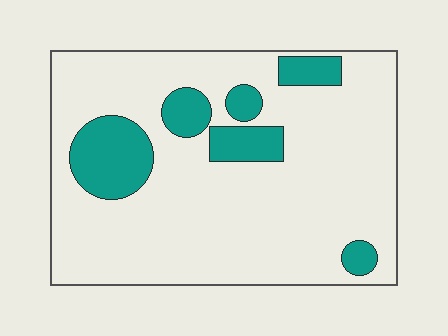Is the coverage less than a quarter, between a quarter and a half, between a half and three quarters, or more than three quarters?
Less than a quarter.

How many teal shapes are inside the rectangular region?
6.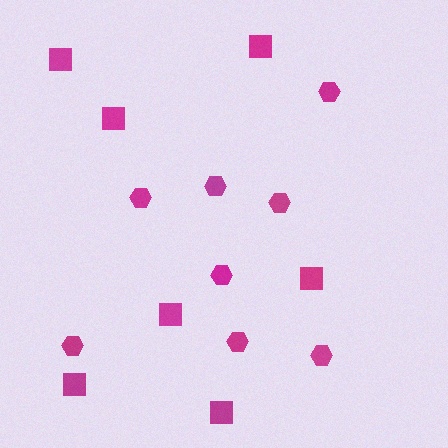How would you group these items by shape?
There are 2 groups: one group of hexagons (8) and one group of squares (7).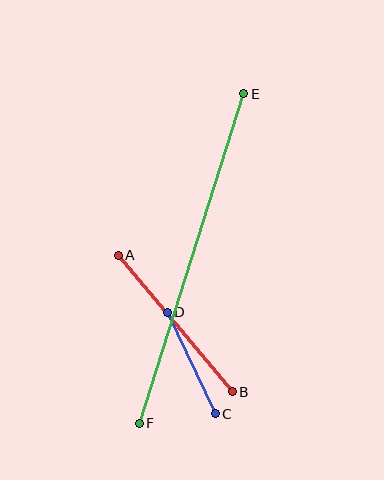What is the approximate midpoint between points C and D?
The midpoint is at approximately (191, 363) pixels.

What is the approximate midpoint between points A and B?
The midpoint is at approximately (175, 323) pixels.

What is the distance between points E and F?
The distance is approximately 345 pixels.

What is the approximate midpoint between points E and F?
The midpoint is at approximately (191, 258) pixels.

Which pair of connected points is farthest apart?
Points E and F are farthest apart.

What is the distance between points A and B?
The distance is approximately 178 pixels.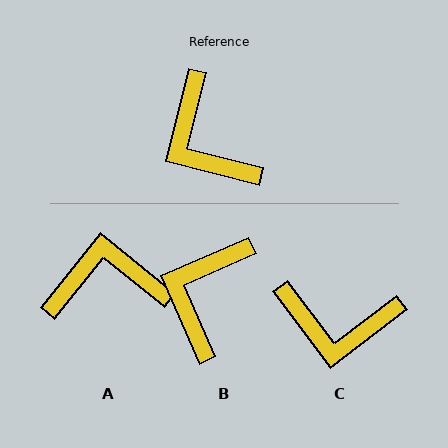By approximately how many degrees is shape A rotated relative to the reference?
Approximately 115 degrees clockwise.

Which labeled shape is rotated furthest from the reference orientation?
A, about 115 degrees away.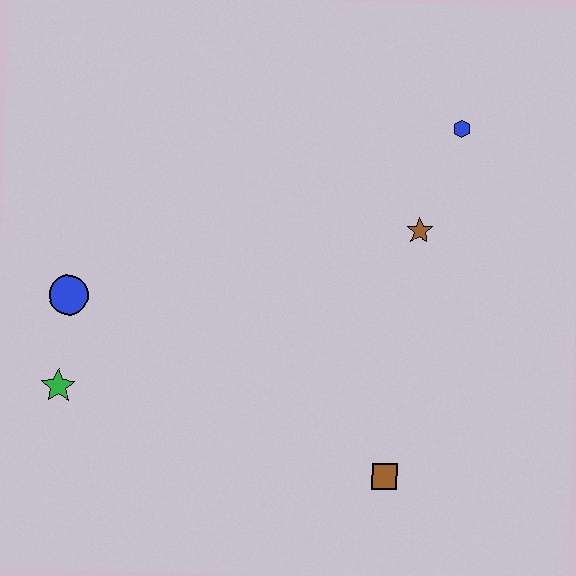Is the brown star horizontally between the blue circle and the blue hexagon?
Yes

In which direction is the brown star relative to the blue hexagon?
The brown star is below the blue hexagon.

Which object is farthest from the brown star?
The green star is farthest from the brown star.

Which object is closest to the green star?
The blue circle is closest to the green star.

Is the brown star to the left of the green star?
No